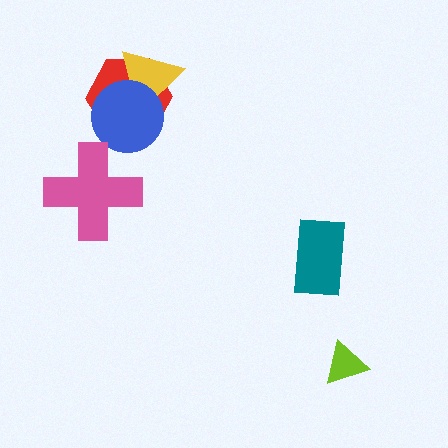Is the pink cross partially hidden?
No, no other shape covers it.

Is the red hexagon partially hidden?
Yes, it is partially covered by another shape.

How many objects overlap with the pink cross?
0 objects overlap with the pink cross.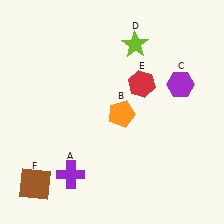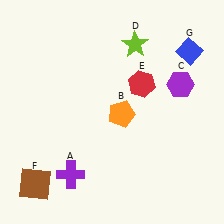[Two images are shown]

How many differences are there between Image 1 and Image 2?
There is 1 difference between the two images.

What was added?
A blue diamond (G) was added in Image 2.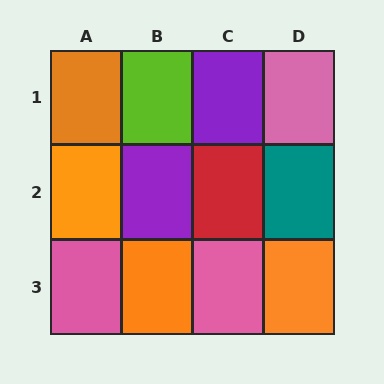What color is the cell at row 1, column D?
Pink.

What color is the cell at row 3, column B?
Orange.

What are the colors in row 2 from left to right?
Orange, purple, red, teal.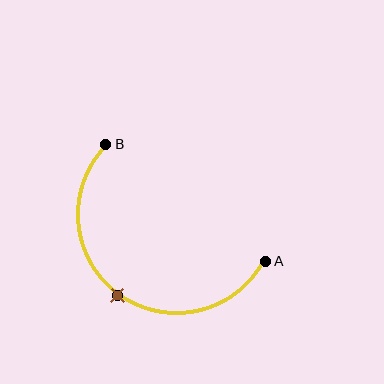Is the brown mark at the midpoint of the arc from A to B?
Yes. The brown mark lies on the arc at equal arc-length from both A and B — it is the arc midpoint.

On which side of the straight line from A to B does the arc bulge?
The arc bulges below and to the left of the straight line connecting A and B.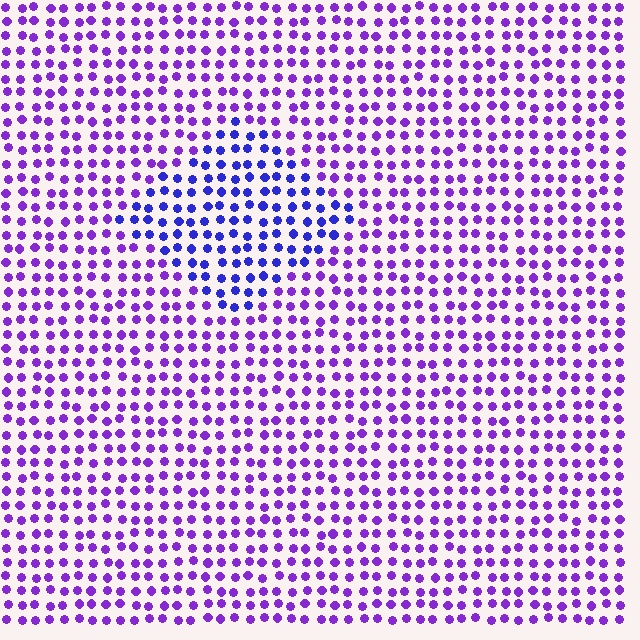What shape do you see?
I see a diamond.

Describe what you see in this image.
The image is filled with small purple elements in a uniform arrangement. A diamond-shaped region is visible where the elements are tinted to a slightly different hue, forming a subtle color boundary.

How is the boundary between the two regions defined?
The boundary is defined purely by a slight shift in hue (about 33 degrees). Spacing, size, and orientation are identical on both sides.